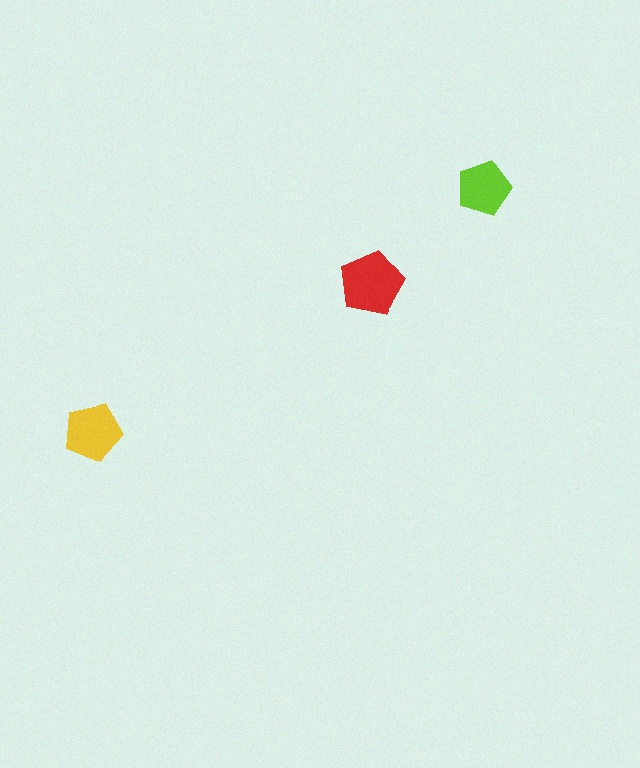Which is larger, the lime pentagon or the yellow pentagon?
The yellow one.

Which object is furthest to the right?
The lime pentagon is rightmost.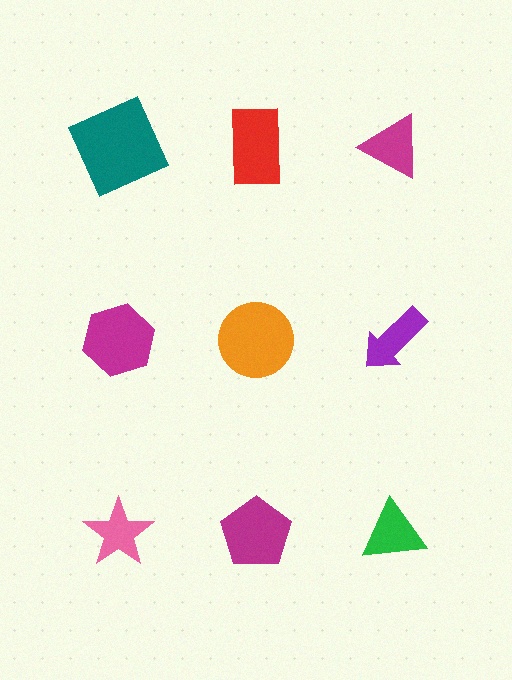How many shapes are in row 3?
3 shapes.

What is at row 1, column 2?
A red rectangle.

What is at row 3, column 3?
A green triangle.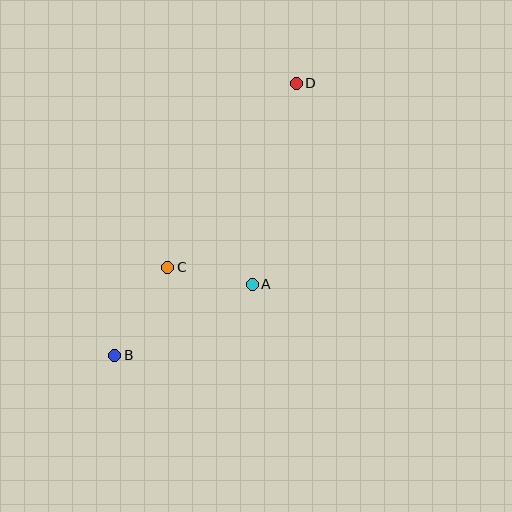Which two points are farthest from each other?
Points B and D are farthest from each other.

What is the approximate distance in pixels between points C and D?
The distance between C and D is approximately 224 pixels.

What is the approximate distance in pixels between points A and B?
The distance between A and B is approximately 155 pixels.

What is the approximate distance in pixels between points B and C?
The distance between B and C is approximately 103 pixels.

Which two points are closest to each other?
Points A and C are closest to each other.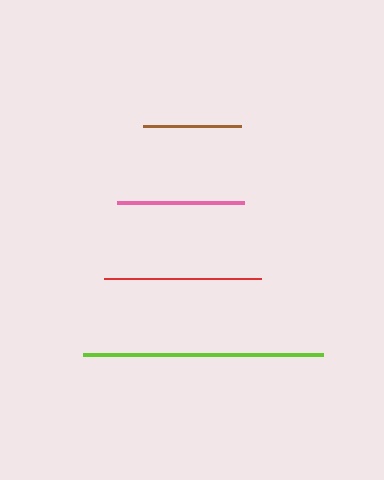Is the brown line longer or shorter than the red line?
The red line is longer than the brown line.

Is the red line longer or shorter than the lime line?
The lime line is longer than the red line.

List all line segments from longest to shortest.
From longest to shortest: lime, red, pink, brown.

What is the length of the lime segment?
The lime segment is approximately 240 pixels long.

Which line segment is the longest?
The lime line is the longest at approximately 240 pixels.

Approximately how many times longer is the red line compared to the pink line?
The red line is approximately 1.2 times the length of the pink line.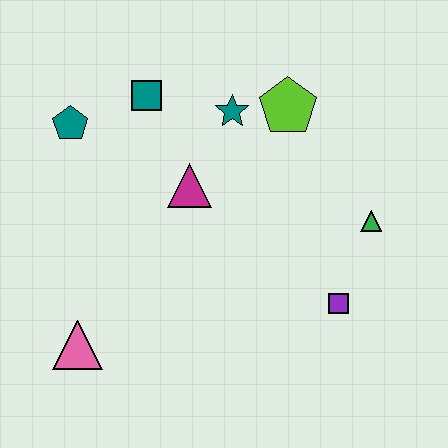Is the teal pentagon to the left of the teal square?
Yes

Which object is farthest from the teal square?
The purple square is farthest from the teal square.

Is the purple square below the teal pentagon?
Yes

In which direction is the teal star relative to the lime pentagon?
The teal star is to the left of the lime pentagon.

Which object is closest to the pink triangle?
The magenta triangle is closest to the pink triangle.